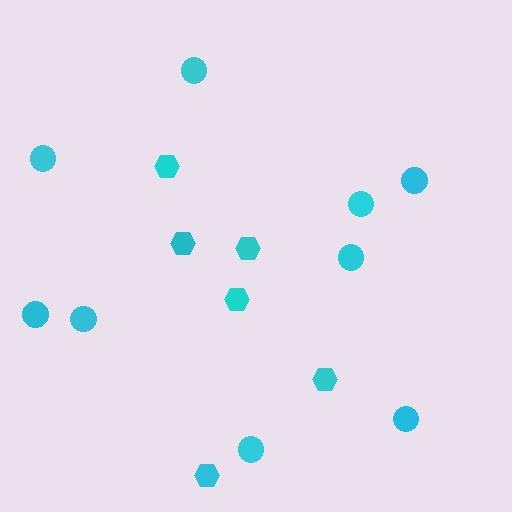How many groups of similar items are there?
There are 2 groups: one group of circles (9) and one group of hexagons (6).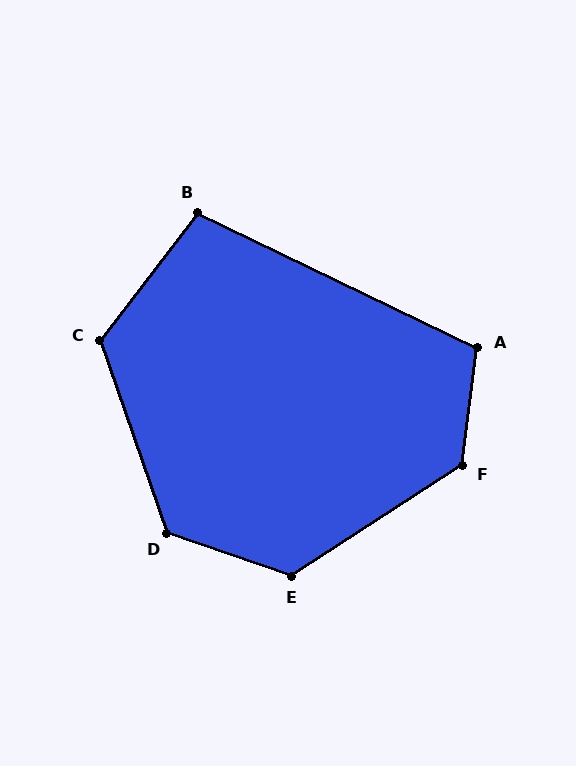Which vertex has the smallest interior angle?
B, at approximately 102 degrees.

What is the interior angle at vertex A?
Approximately 108 degrees (obtuse).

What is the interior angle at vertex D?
Approximately 128 degrees (obtuse).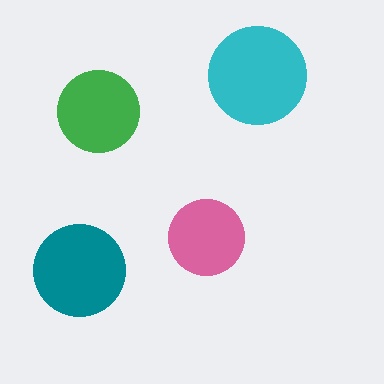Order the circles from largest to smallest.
the cyan one, the teal one, the green one, the pink one.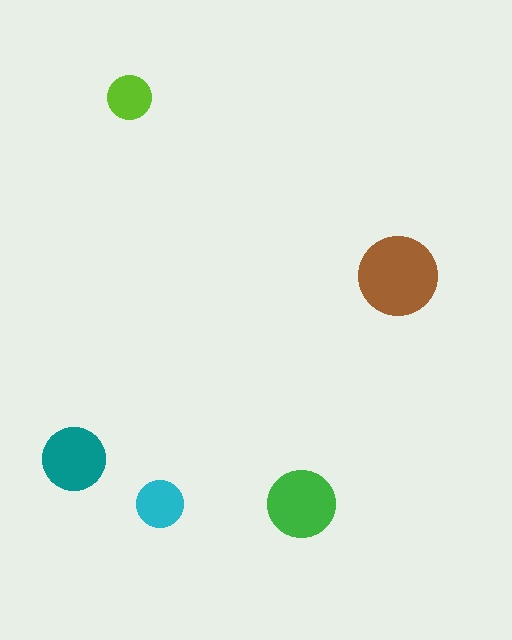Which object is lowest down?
The cyan circle is bottommost.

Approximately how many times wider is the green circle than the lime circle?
About 1.5 times wider.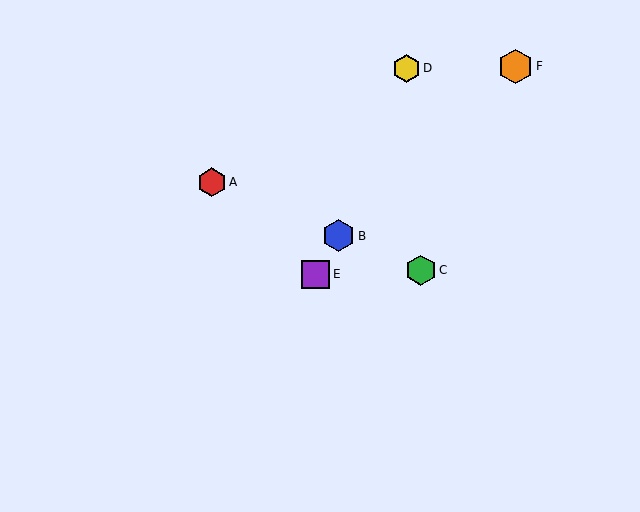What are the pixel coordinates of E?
Object E is at (316, 274).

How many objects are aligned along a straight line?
3 objects (A, B, C) are aligned along a straight line.